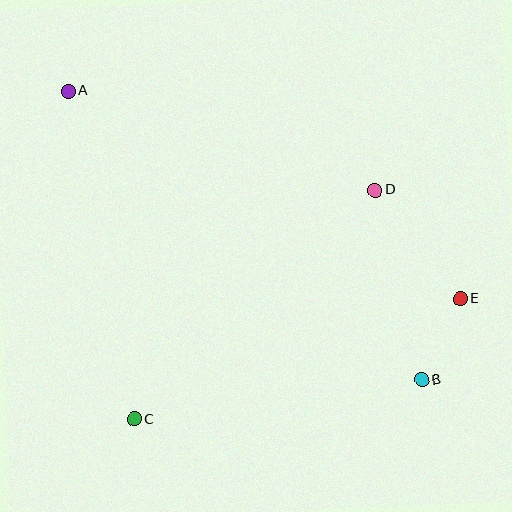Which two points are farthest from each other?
Points A and B are farthest from each other.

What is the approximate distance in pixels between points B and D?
The distance between B and D is approximately 196 pixels.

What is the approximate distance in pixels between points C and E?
The distance between C and E is approximately 348 pixels.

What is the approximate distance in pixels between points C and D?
The distance between C and D is approximately 333 pixels.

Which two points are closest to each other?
Points B and E are closest to each other.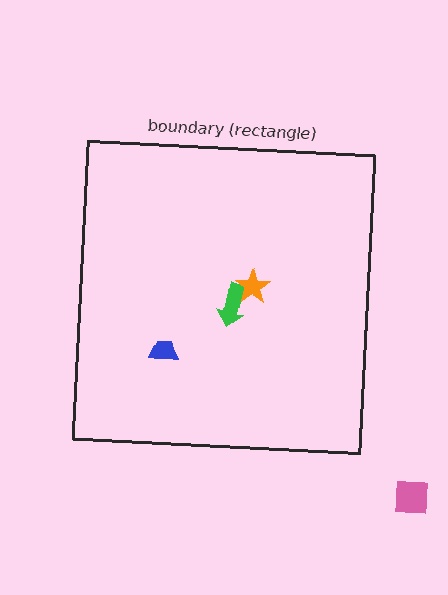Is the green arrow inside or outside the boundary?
Inside.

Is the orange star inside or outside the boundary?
Inside.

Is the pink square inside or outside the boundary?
Outside.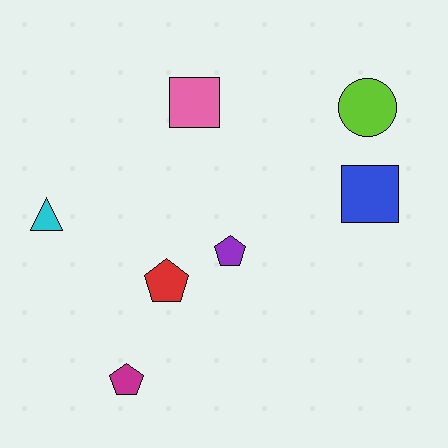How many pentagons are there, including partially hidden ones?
There are 3 pentagons.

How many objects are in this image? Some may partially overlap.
There are 7 objects.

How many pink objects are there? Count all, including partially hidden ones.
There is 1 pink object.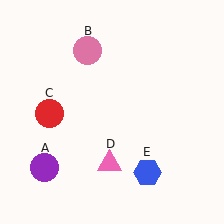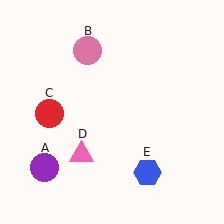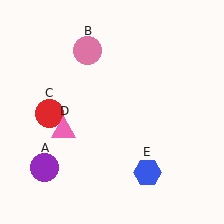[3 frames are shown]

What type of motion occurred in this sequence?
The pink triangle (object D) rotated clockwise around the center of the scene.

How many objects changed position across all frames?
1 object changed position: pink triangle (object D).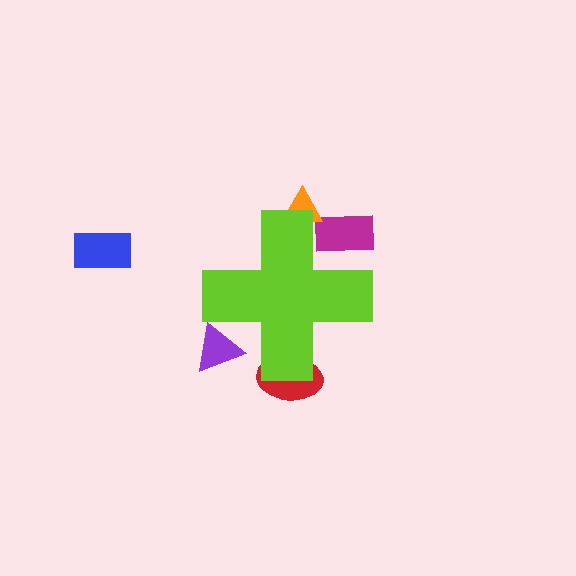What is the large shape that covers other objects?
A lime cross.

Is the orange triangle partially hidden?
Yes, the orange triangle is partially hidden behind the lime cross.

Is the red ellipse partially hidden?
Yes, the red ellipse is partially hidden behind the lime cross.